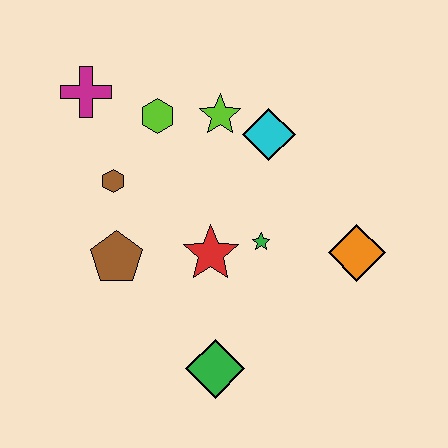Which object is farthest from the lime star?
The green diamond is farthest from the lime star.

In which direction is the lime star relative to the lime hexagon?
The lime star is to the right of the lime hexagon.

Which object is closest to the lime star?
The cyan diamond is closest to the lime star.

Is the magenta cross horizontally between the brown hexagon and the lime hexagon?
No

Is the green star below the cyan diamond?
Yes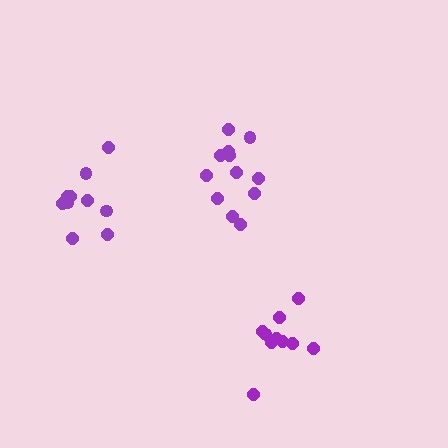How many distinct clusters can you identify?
There are 3 distinct clusters.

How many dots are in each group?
Group 1: 12 dots, Group 2: 10 dots, Group 3: 10 dots (32 total).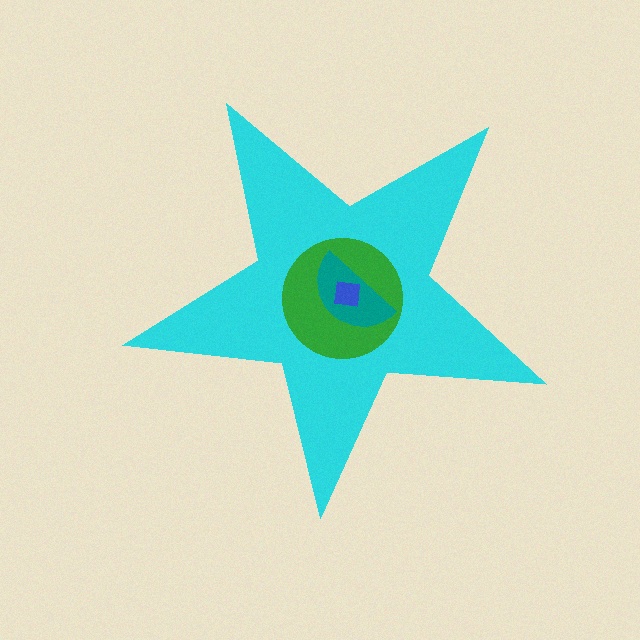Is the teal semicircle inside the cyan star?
Yes.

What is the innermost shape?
The blue square.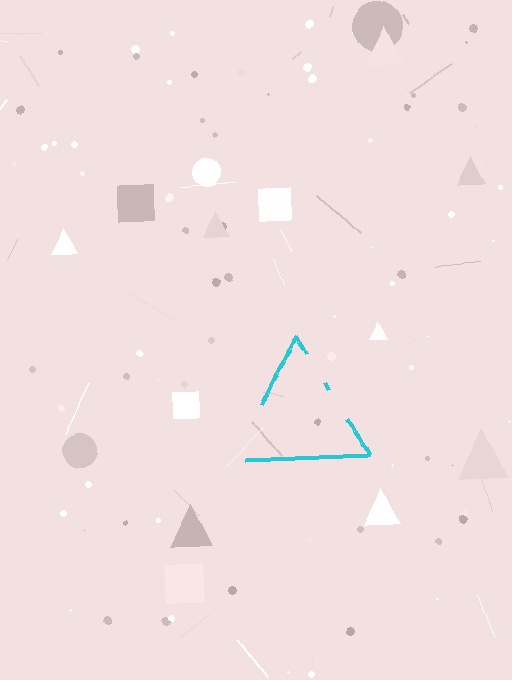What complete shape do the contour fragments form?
The contour fragments form a triangle.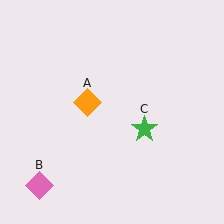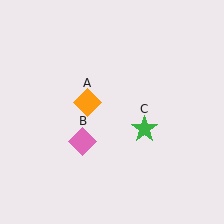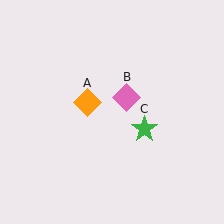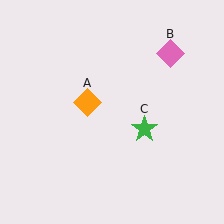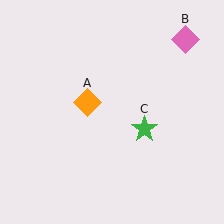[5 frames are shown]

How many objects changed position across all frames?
1 object changed position: pink diamond (object B).